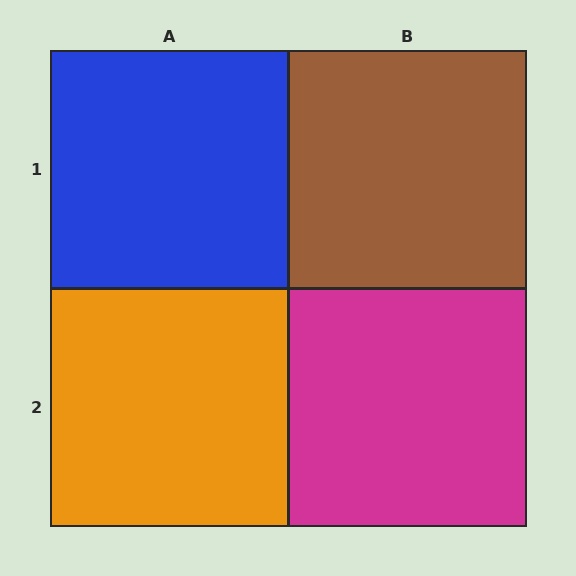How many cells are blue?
1 cell is blue.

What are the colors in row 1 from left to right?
Blue, brown.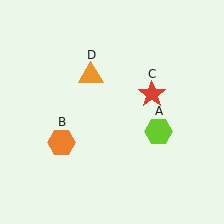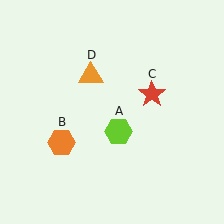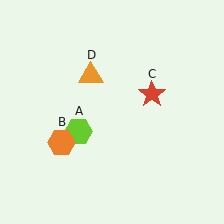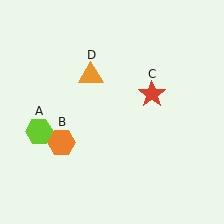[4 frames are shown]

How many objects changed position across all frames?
1 object changed position: lime hexagon (object A).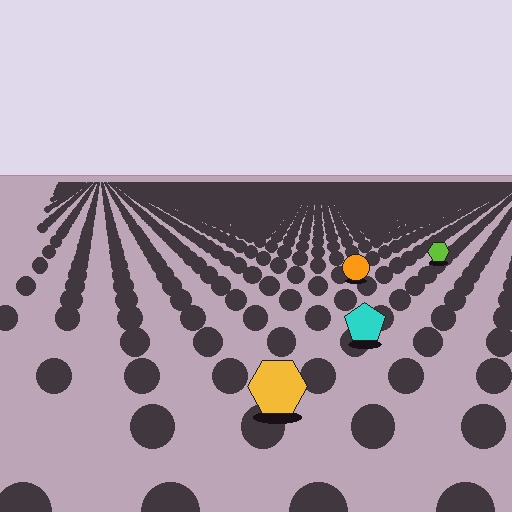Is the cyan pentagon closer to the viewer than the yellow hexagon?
No. The yellow hexagon is closer — you can tell from the texture gradient: the ground texture is coarser near it.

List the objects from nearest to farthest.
From nearest to farthest: the yellow hexagon, the cyan pentagon, the orange circle, the lime hexagon.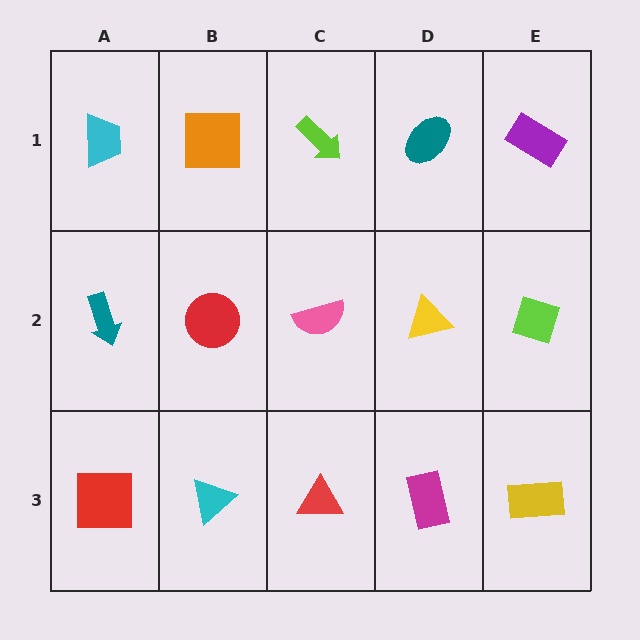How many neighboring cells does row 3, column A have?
2.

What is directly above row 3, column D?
A yellow triangle.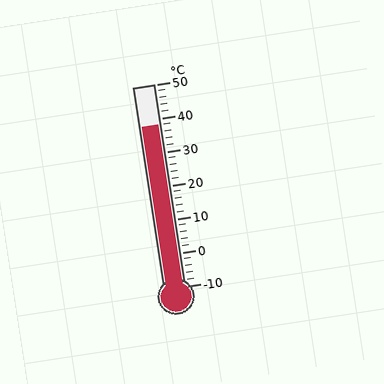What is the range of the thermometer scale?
The thermometer scale ranges from -10°C to 50°C.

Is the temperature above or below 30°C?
The temperature is above 30°C.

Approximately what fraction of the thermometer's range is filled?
The thermometer is filled to approximately 80% of its range.